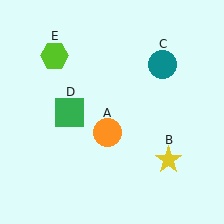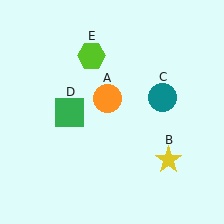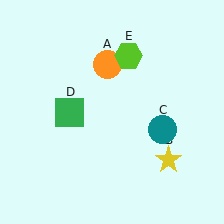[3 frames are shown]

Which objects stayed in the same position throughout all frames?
Yellow star (object B) and green square (object D) remained stationary.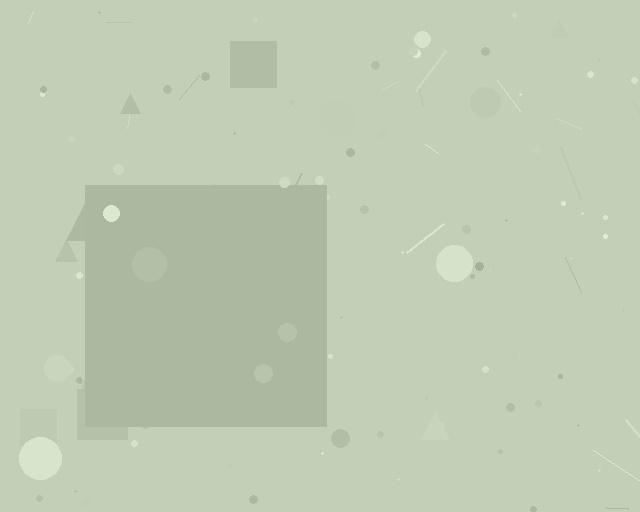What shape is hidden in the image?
A square is hidden in the image.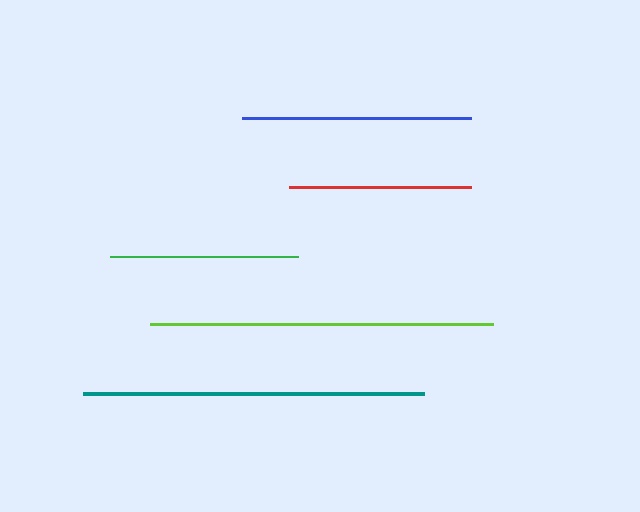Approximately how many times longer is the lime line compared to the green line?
The lime line is approximately 1.8 times the length of the green line.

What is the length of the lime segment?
The lime segment is approximately 342 pixels long.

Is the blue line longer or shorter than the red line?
The blue line is longer than the red line.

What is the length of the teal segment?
The teal segment is approximately 341 pixels long.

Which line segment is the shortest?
The red line is the shortest at approximately 182 pixels.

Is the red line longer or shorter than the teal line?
The teal line is longer than the red line.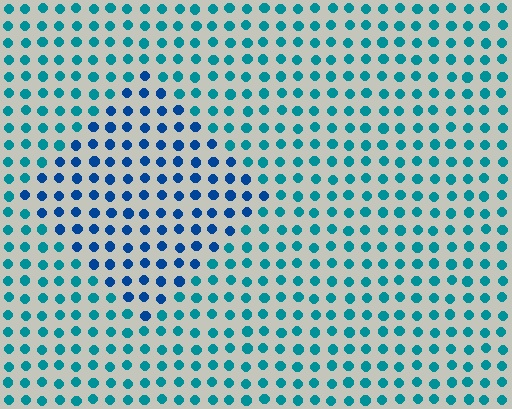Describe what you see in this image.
The image is filled with small teal elements in a uniform arrangement. A diamond-shaped region is visible where the elements are tinted to a slightly different hue, forming a subtle color boundary.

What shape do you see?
I see a diamond.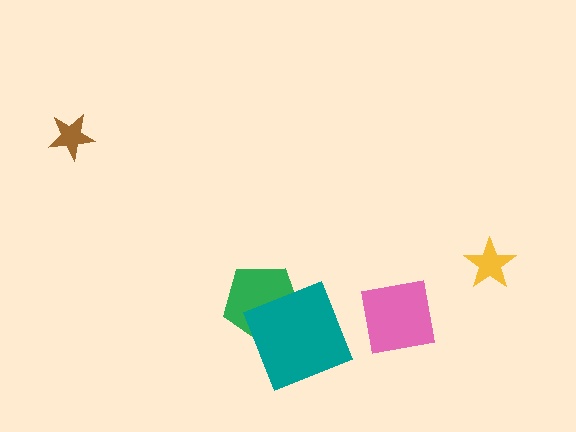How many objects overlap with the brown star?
0 objects overlap with the brown star.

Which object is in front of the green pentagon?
The teal square is in front of the green pentagon.